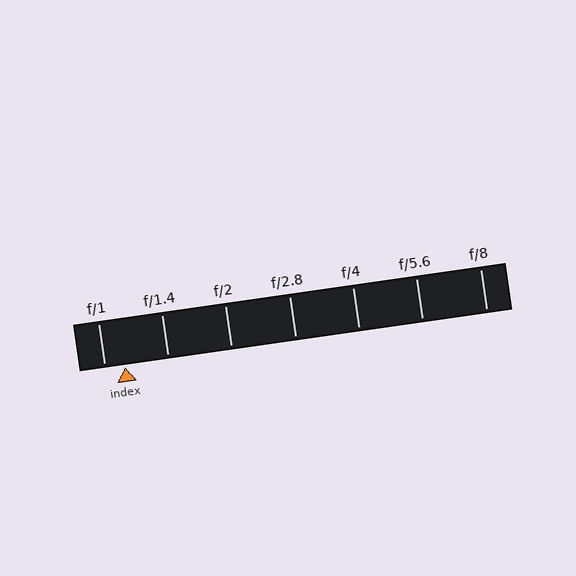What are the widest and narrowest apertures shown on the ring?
The widest aperture shown is f/1 and the narrowest is f/8.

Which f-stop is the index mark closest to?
The index mark is closest to f/1.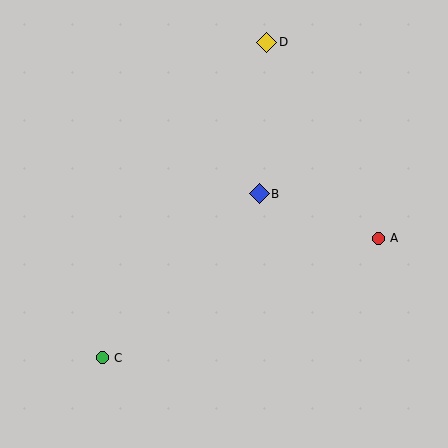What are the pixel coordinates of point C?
Point C is at (102, 358).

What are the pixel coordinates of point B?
Point B is at (259, 194).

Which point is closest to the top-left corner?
Point D is closest to the top-left corner.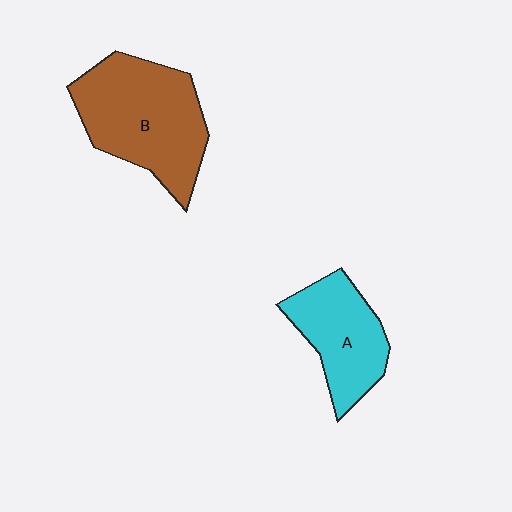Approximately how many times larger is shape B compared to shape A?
Approximately 1.5 times.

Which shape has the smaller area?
Shape A (cyan).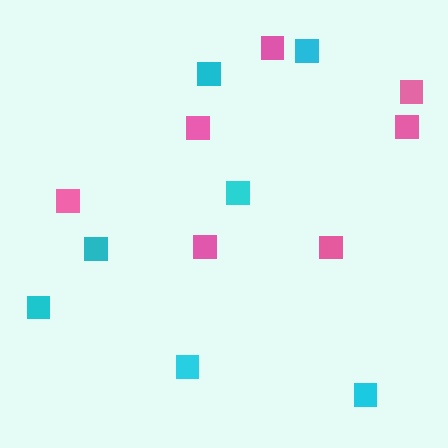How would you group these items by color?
There are 2 groups: one group of pink squares (7) and one group of cyan squares (7).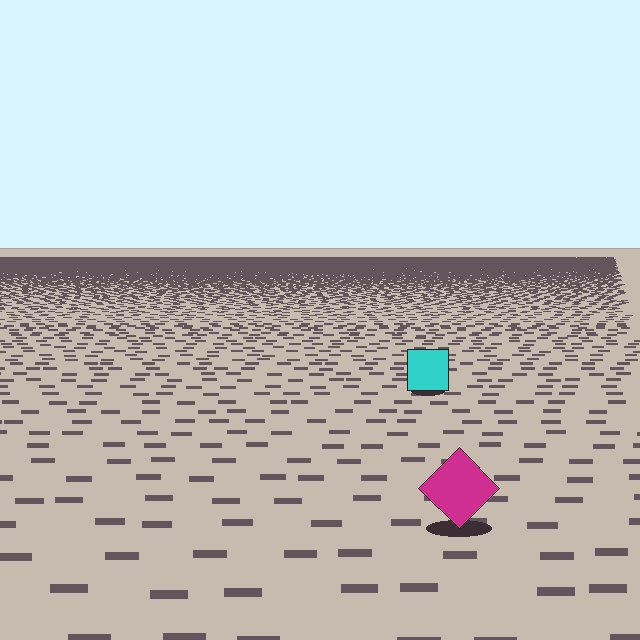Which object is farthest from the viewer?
The cyan square is farthest from the viewer. It appears smaller and the ground texture around it is denser.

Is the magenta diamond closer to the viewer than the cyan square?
Yes. The magenta diamond is closer — you can tell from the texture gradient: the ground texture is coarser near it.